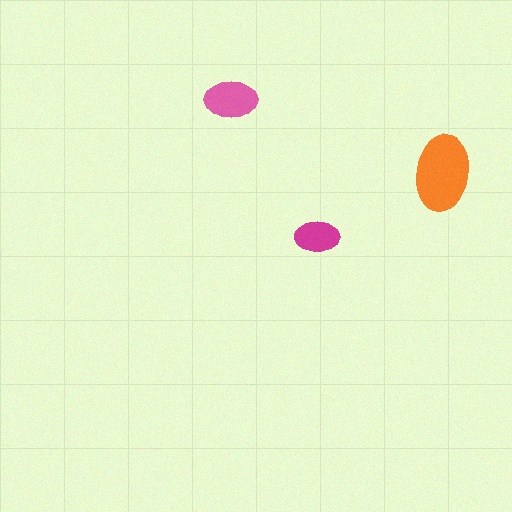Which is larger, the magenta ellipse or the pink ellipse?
The pink one.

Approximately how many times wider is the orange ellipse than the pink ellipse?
About 1.5 times wider.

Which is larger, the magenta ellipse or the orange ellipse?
The orange one.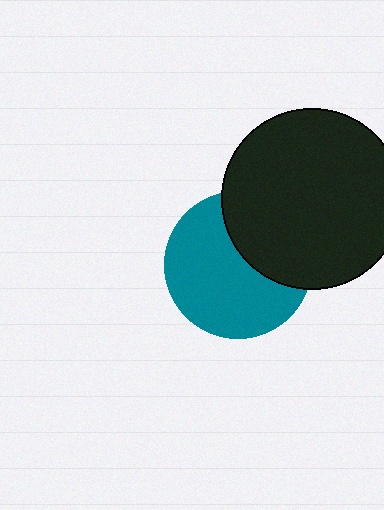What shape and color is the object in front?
The object in front is a black circle.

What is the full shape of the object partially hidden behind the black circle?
The partially hidden object is a teal circle.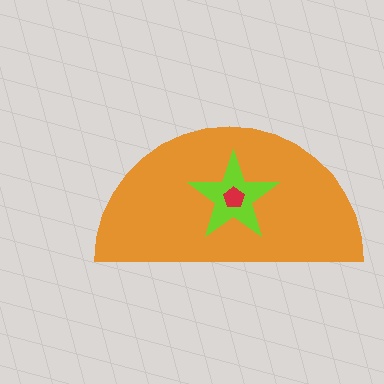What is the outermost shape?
The orange semicircle.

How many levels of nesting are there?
3.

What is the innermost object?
The red pentagon.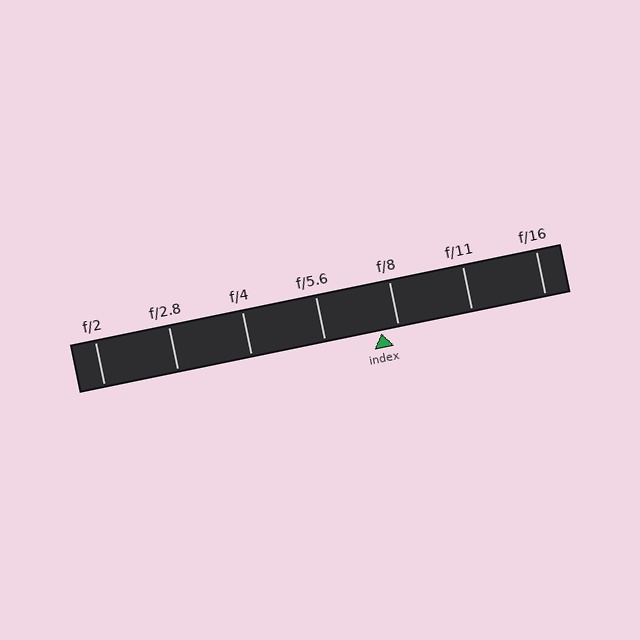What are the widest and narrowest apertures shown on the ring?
The widest aperture shown is f/2 and the narrowest is f/16.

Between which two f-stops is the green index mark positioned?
The index mark is between f/5.6 and f/8.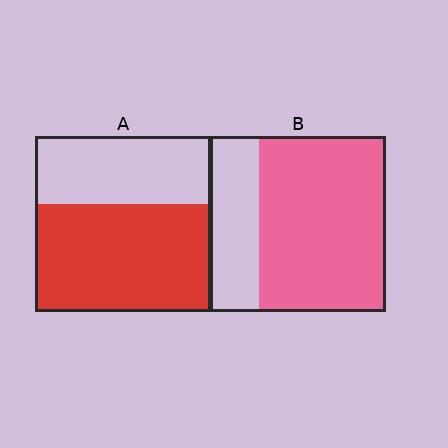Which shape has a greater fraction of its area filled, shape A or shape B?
Shape B.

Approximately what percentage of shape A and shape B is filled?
A is approximately 60% and B is approximately 70%.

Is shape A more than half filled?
Yes.